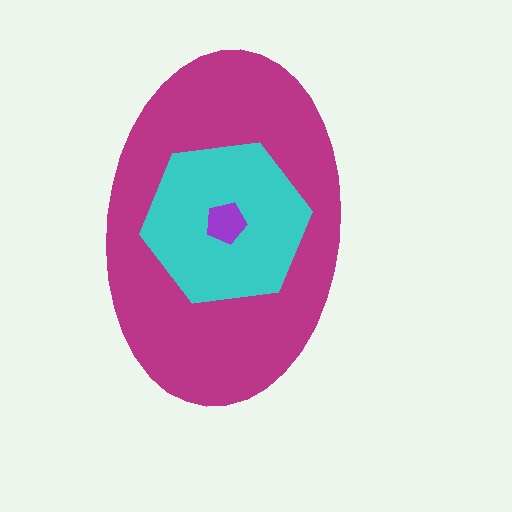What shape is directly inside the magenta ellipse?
The cyan hexagon.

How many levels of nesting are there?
3.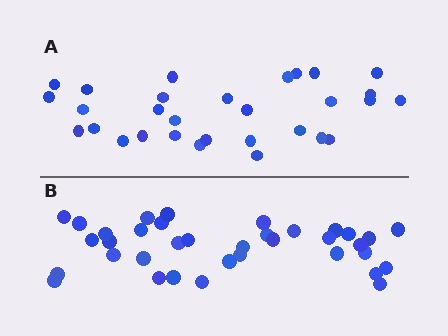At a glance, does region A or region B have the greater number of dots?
Region B (the bottom region) has more dots.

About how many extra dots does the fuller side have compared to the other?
Region B has about 6 more dots than region A.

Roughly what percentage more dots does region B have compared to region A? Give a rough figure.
About 20% more.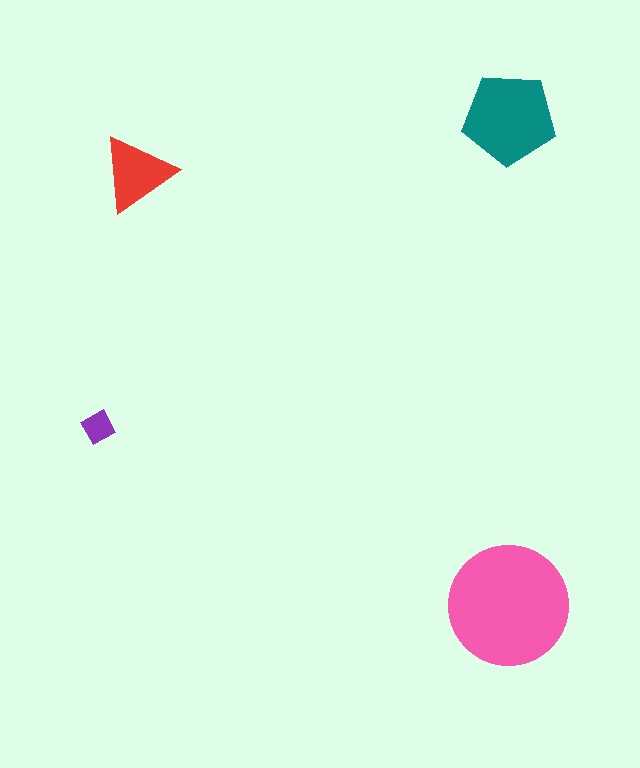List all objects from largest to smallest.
The pink circle, the teal pentagon, the red triangle, the purple square.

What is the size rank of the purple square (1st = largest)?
4th.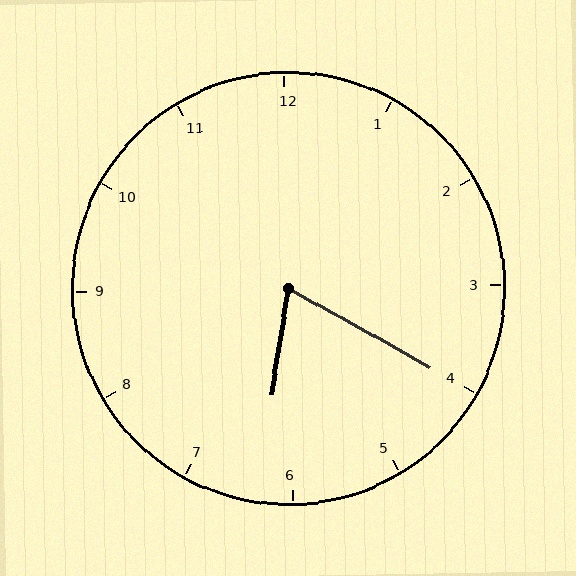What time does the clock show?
6:20.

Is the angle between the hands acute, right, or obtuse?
It is acute.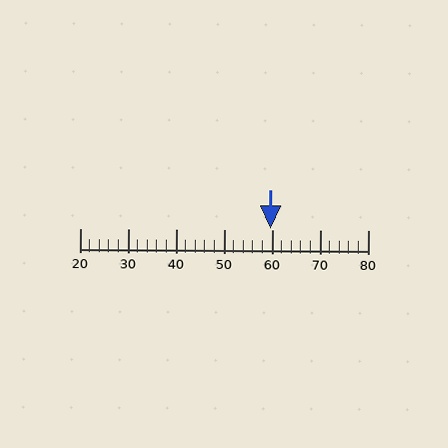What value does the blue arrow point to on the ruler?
The blue arrow points to approximately 60.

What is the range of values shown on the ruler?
The ruler shows values from 20 to 80.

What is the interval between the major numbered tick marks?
The major tick marks are spaced 10 units apart.